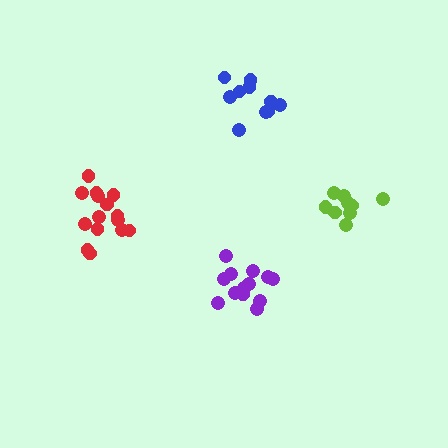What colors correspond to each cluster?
The clusters are colored: lime, blue, purple, red.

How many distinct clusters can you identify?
There are 4 distinct clusters.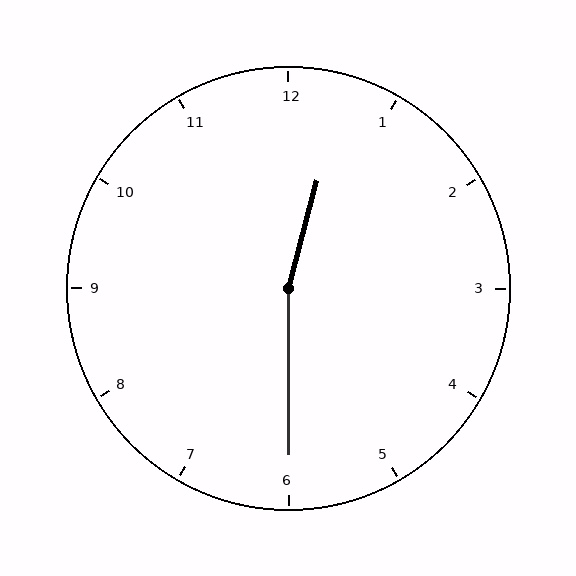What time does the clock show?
12:30.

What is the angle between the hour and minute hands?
Approximately 165 degrees.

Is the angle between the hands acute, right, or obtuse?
It is obtuse.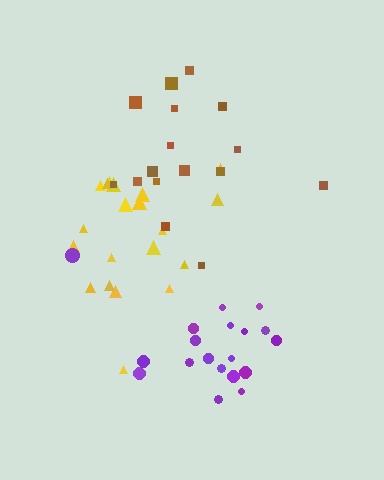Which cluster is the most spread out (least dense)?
Brown.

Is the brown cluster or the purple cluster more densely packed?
Purple.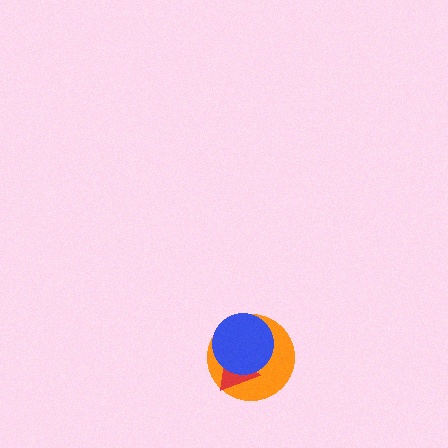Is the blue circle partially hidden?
No, no other shape covers it.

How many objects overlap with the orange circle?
2 objects overlap with the orange circle.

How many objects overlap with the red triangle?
2 objects overlap with the red triangle.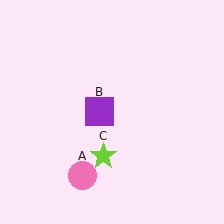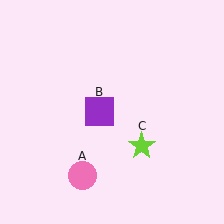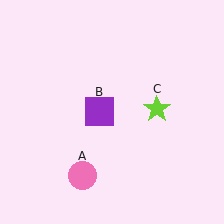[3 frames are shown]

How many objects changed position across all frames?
1 object changed position: lime star (object C).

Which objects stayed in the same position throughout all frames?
Pink circle (object A) and purple square (object B) remained stationary.